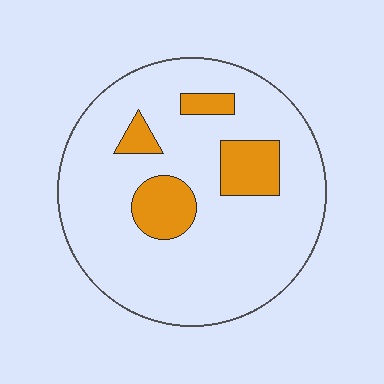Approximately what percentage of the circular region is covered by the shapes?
Approximately 15%.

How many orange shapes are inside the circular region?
4.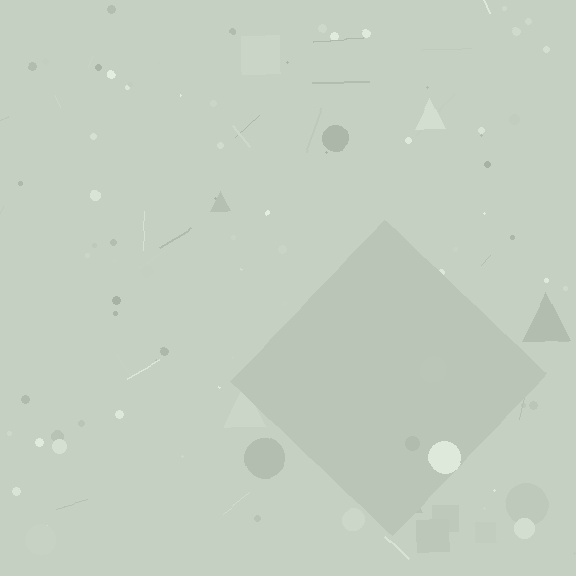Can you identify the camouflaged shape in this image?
The camouflaged shape is a diamond.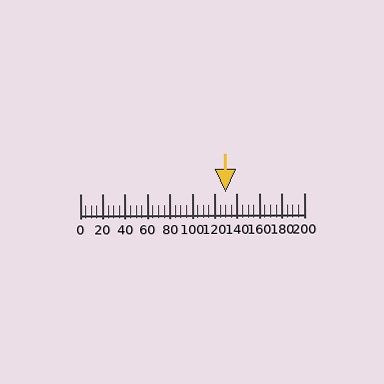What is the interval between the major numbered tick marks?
The major tick marks are spaced 20 units apart.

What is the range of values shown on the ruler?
The ruler shows values from 0 to 200.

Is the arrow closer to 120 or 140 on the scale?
The arrow is closer to 140.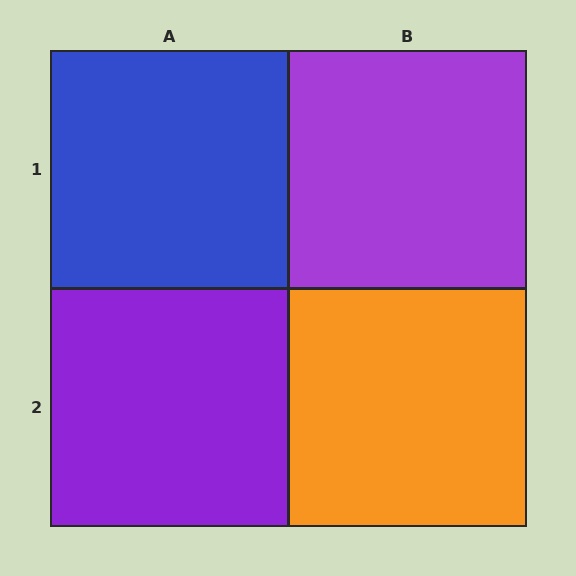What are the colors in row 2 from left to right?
Purple, orange.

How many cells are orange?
1 cell is orange.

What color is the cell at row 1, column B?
Purple.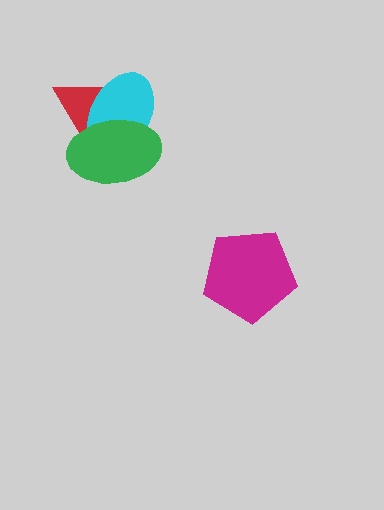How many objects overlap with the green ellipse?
2 objects overlap with the green ellipse.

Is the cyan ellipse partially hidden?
Yes, it is partially covered by another shape.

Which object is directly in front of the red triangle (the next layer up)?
The cyan ellipse is directly in front of the red triangle.